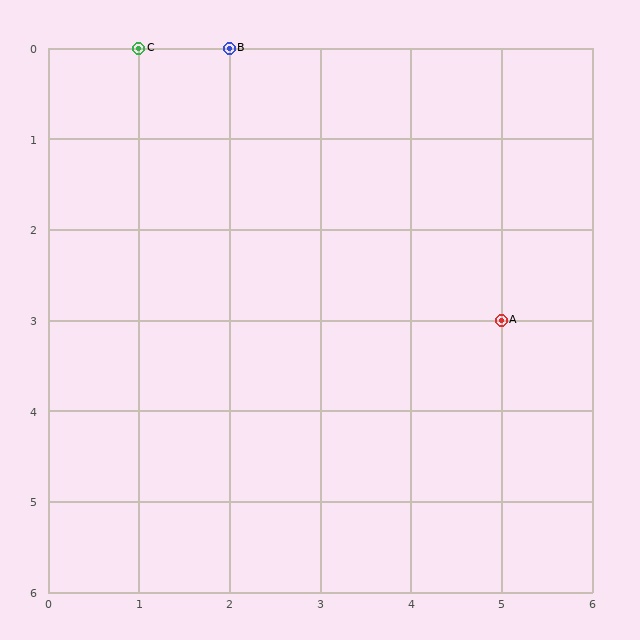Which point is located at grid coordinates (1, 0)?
Point C is at (1, 0).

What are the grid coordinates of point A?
Point A is at grid coordinates (5, 3).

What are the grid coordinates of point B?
Point B is at grid coordinates (2, 0).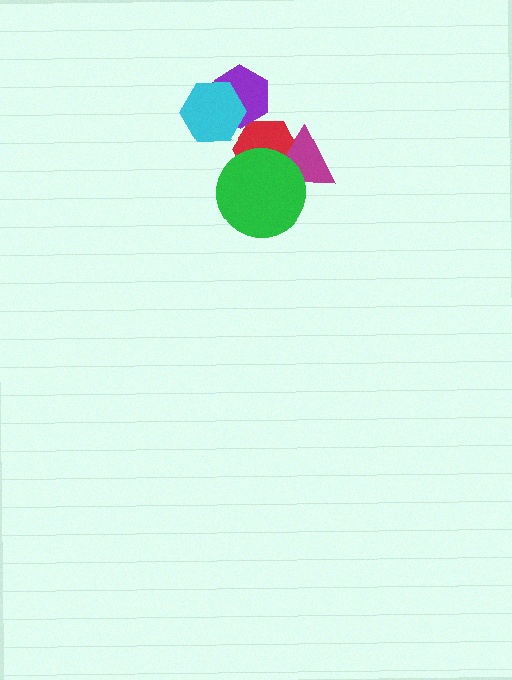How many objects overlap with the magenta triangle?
2 objects overlap with the magenta triangle.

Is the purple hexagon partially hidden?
Yes, it is partially covered by another shape.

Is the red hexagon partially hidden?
Yes, it is partially covered by another shape.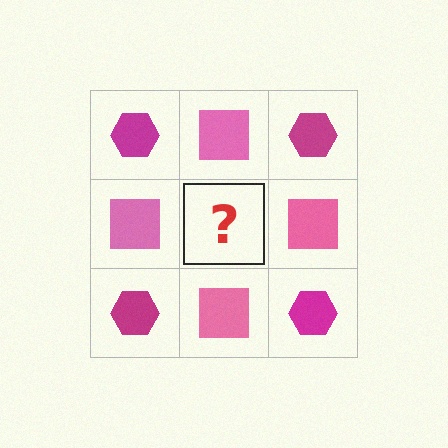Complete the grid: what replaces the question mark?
The question mark should be replaced with a magenta hexagon.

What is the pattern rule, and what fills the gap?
The rule is that it alternates magenta hexagon and pink square in a checkerboard pattern. The gap should be filled with a magenta hexagon.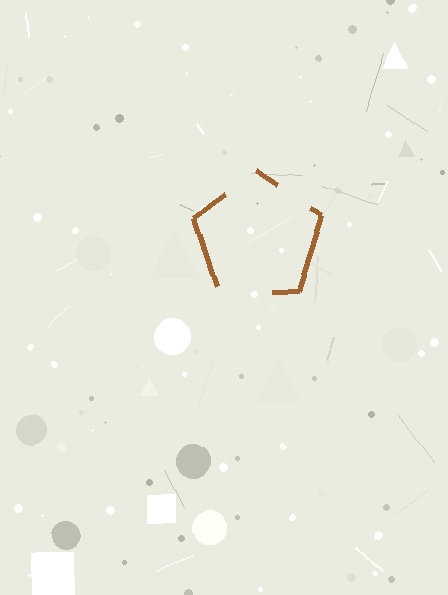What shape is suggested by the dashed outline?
The dashed outline suggests a pentagon.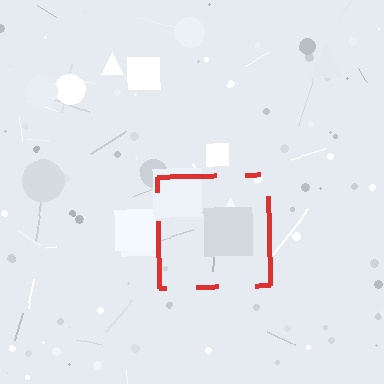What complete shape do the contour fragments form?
The contour fragments form a square.